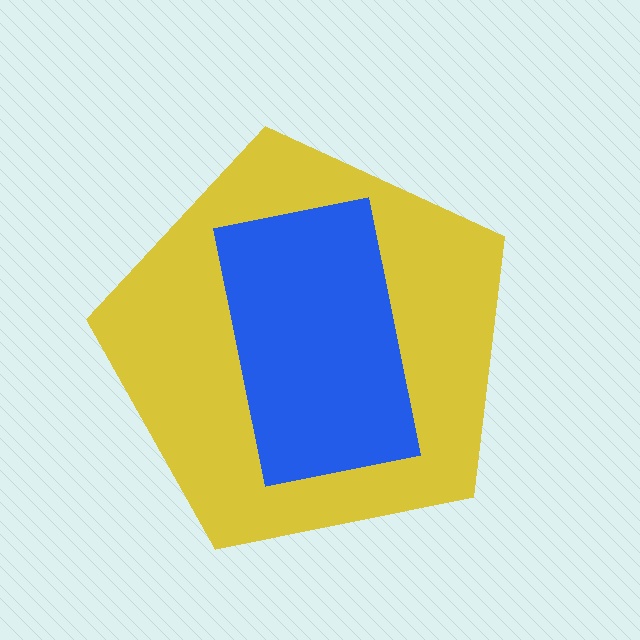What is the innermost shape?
The blue rectangle.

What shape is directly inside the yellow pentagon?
The blue rectangle.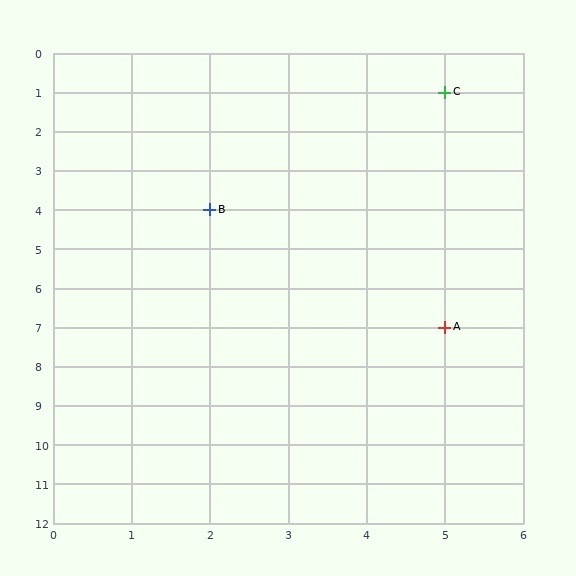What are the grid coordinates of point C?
Point C is at grid coordinates (5, 1).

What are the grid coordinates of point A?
Point A is at grid coordinates (5, 7).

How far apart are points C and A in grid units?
Points C and A are 6 rows apart.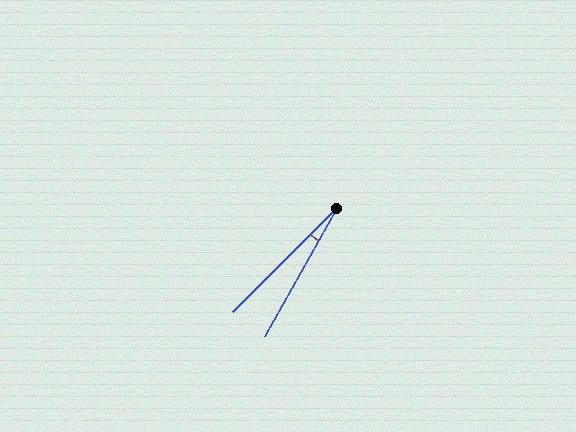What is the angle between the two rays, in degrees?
Approximately 16 degrees.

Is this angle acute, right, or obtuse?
It is acute.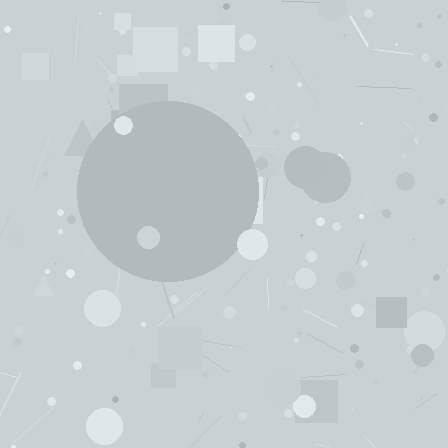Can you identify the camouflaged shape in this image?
The camouflaged shape is a circle.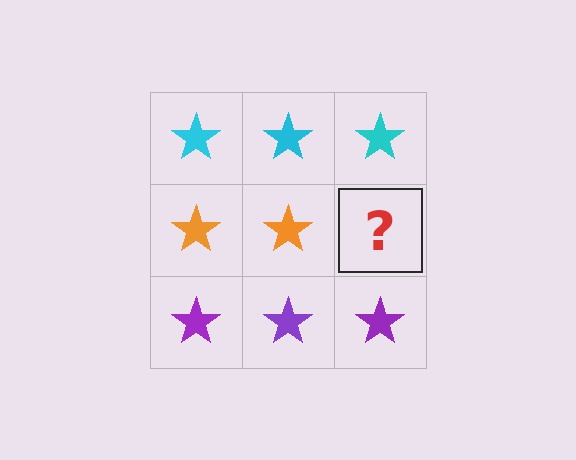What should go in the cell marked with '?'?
The missing cell should contain an orange star.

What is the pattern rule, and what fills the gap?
The rule is that each row has a consistent color. The gap should be filled with an orange star.